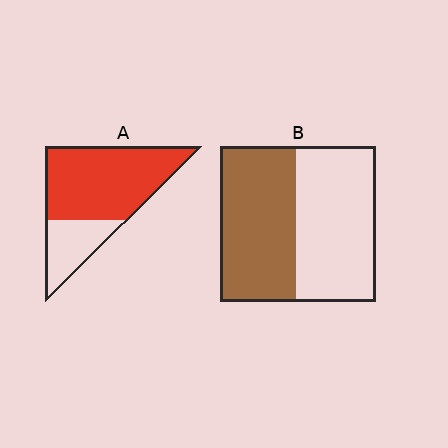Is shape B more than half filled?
Roughly half.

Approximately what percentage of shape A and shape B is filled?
A is approximately 70% and B is approximately 50%.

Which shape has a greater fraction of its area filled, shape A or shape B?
Shape A.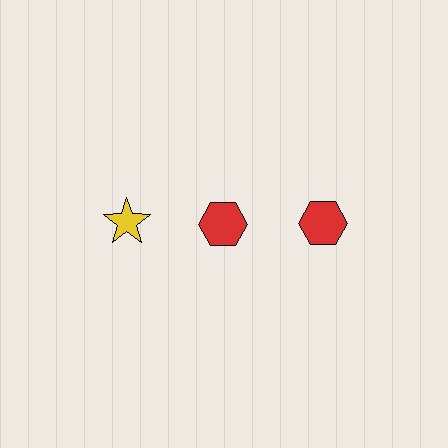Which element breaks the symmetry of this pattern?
The yellow star in the top row, leftmost column breaks the symmetry. All other shapes are red hexagons.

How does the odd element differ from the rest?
It differs in both color (yellow instead of red) and shape (star instead of hexagon).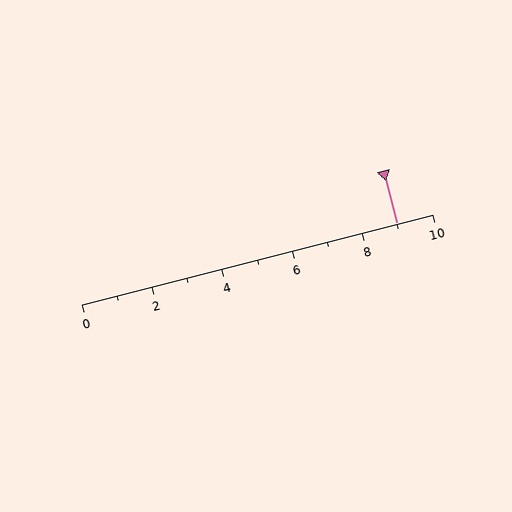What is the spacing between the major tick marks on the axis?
The major ticks are spaced 2 apart.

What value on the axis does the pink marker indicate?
The marker indicates approximately 9.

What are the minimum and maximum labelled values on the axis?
The axis runs from 0 to 10.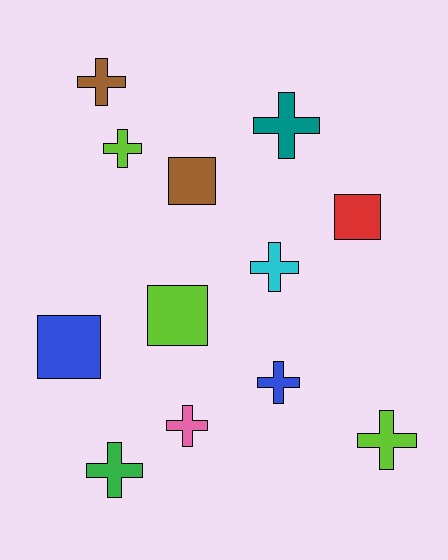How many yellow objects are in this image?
There are no yellow objects.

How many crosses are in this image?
There are 8 crosses.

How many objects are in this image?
There are 12 objects.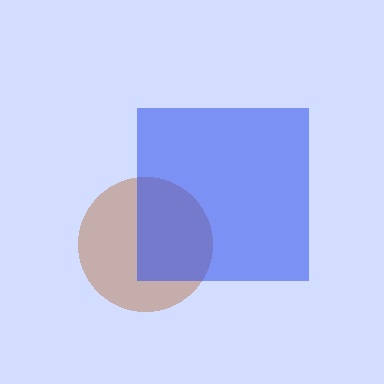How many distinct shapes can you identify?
There are 2 distinct shapes: a brown circle, a blue square.